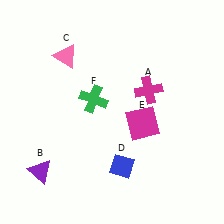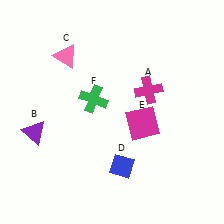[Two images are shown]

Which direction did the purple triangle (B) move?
The purple triangle (B) moved up.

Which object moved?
The purple triangle (B) moved up.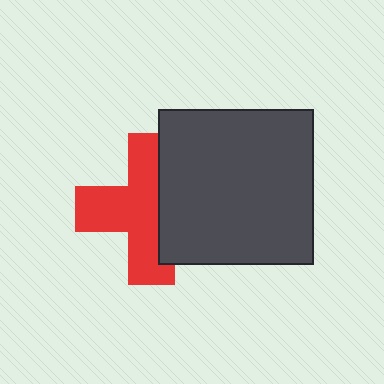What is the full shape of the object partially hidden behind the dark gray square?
The partially hidden object is a red cross.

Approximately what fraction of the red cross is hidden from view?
Roughly 39% of the red cross is hidden behind the dark gray square.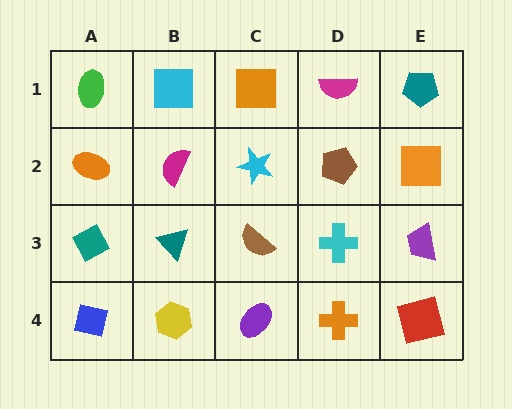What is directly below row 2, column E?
A purple trapezoid.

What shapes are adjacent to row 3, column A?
An orange ellipse (row 2, column A), a blue square (row 4, column A), a teal triangle (row 3, column B).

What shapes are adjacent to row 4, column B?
A teal triangle (row 3, column B), a blue square (row 4, column A), a purple ellipse (row 4, column C).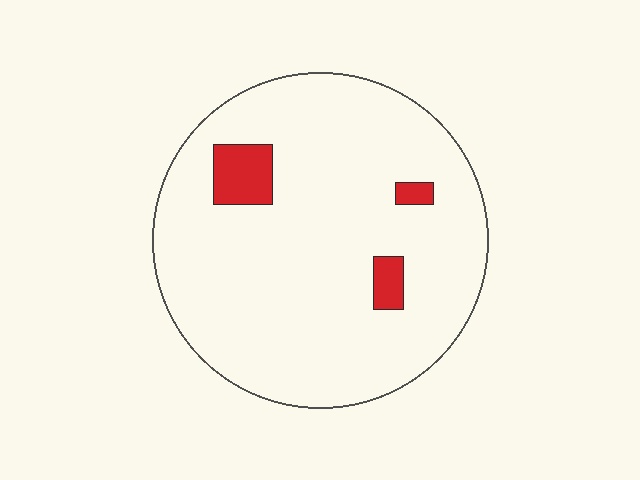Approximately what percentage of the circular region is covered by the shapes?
Approximately 5%.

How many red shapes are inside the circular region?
3.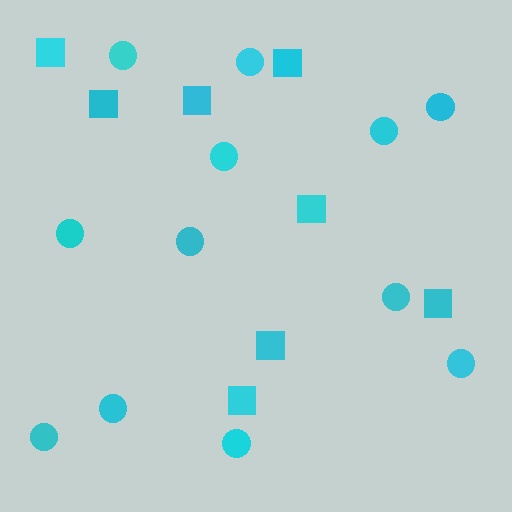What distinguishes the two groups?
There are 2 groups: one group of circles (12) and one group of squares (8).